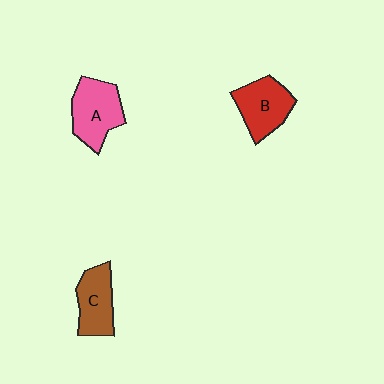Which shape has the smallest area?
Shape C (brown).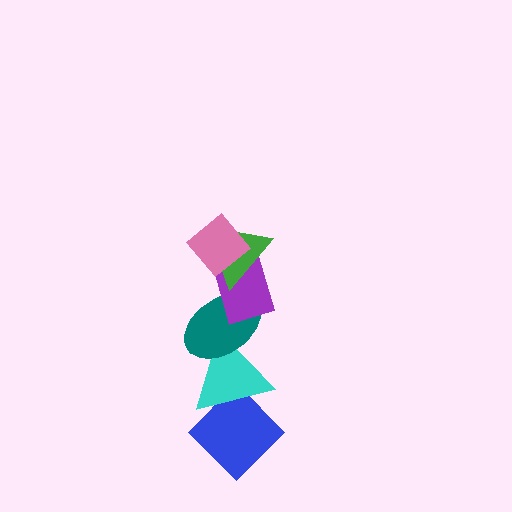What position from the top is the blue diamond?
The blue diamond is 6th from the top.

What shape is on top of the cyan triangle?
The teal ellipse is on top of the cyan triangle.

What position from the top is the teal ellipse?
The teal ellipse is 4th from the top.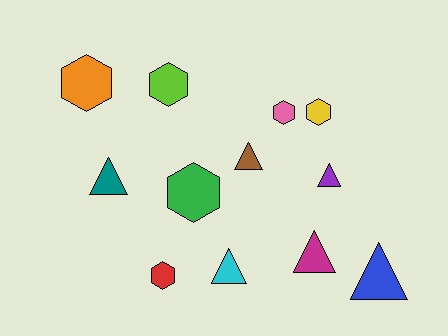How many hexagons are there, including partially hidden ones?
There are 6 hexagons.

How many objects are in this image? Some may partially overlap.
There are 12 objects.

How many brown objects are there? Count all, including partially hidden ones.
There is 1 brown object.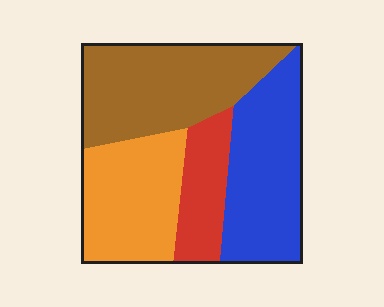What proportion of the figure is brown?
Brown takes up about one third (1/3) of the figure.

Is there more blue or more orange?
Blue.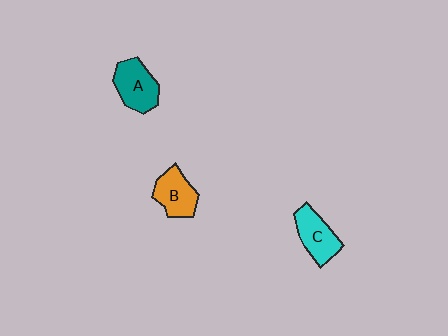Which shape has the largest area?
Shape A (teal).